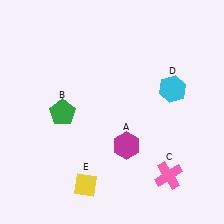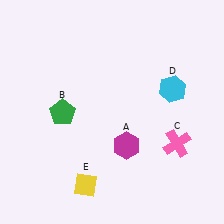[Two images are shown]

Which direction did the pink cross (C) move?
The pink cross (C) moved up.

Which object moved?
The pink cross (C) moved up.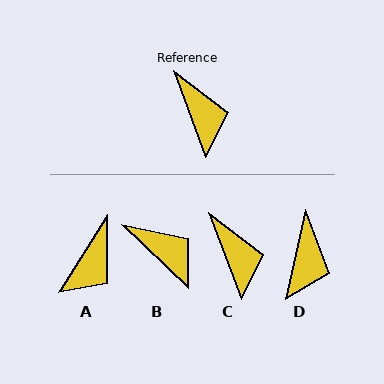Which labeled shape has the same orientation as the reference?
C.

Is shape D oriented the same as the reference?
No, it is off by about 33 degrees.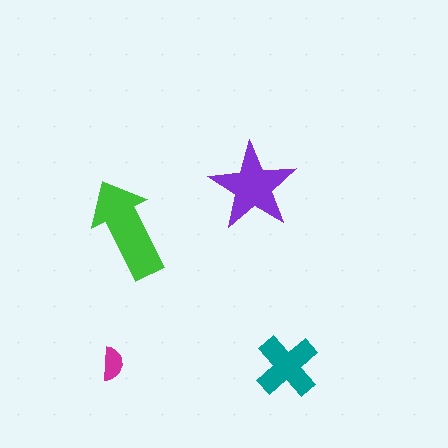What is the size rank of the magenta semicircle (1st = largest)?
4th.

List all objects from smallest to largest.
The magenta semicircle, the teal cross, the purple star, the green arrow.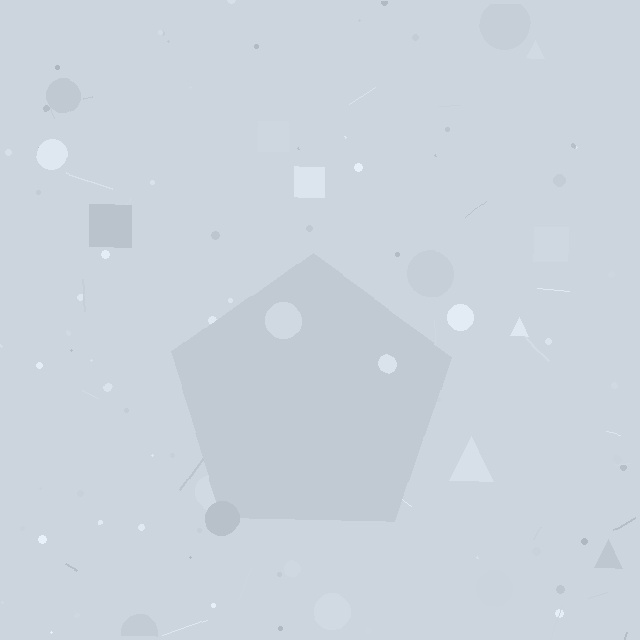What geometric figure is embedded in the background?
A pentagon is embedded in the background.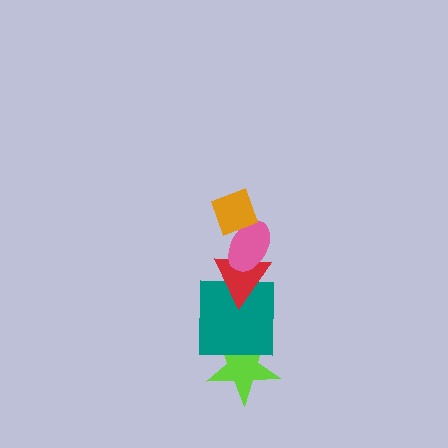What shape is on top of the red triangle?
The pink ellipse is on top of the red triangle.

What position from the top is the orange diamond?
The orange diamond is 1st from the top.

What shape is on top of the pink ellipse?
The orange diamond is on top of the pink ellipse.